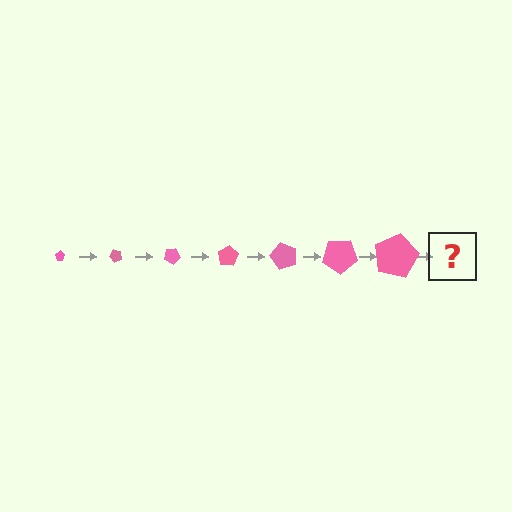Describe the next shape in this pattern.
It should be a pentagon, larger than the previous one and rotated 350 degrees from the start.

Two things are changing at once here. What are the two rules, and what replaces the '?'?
The two rules are that the pentagon grows larger each step and it rotates 50 degrees each step. The '?' should be a pentagon, larger than the previous one and rotated 350 degrees from the start.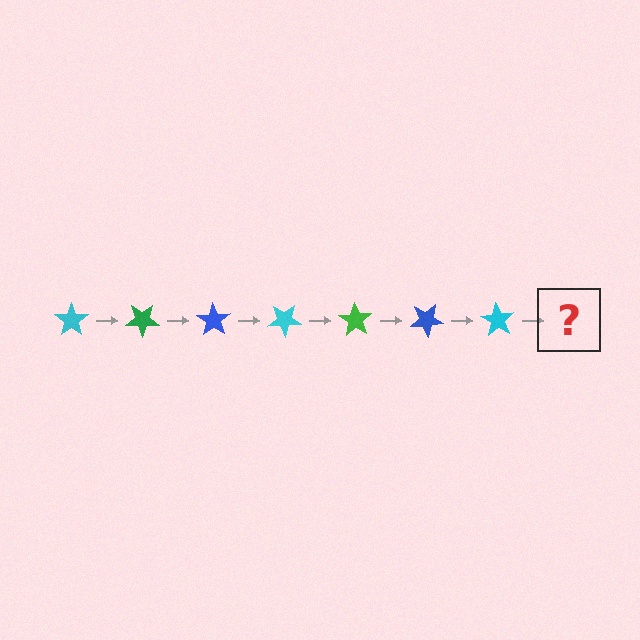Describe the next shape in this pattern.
It should be a green star, rotated 245 degrees from the start.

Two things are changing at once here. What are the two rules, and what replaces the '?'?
The two rules are that it rotates 35 degrees each step and the color cycles through cyan, green, and blue. The '?' should be a green star, rotated 245 degrees from the start.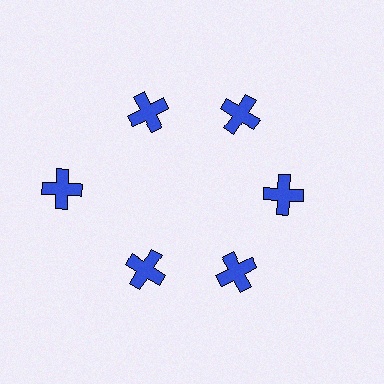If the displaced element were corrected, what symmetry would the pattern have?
It would have 6-fold rotational symmetry — the pattern would map onto itself every 60 degrees.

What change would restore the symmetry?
The symmetry would be restored by moving it inward, back onto the ring so that all 6 crosses sit at equal angles and equal distance from the center.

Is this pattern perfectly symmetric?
No. The 6 blue crosses are arranged in a ring, but one element near the 9 o'clock position is pushed outward from the center, breaking the 6-fold rotational symmetry.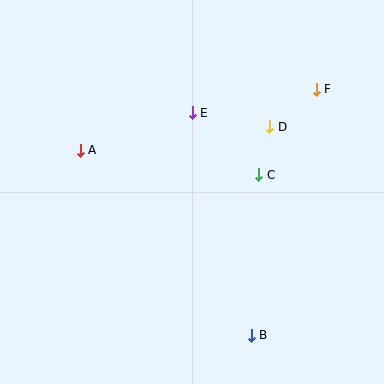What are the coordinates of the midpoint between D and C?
The midpoint between D and C is at (264, 151).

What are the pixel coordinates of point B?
Point B is at (251, 335).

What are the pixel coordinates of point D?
Point D is at (270, 127).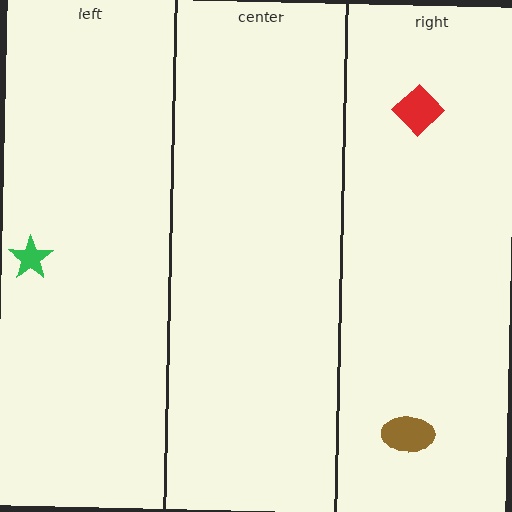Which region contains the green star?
The left region.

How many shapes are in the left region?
1.